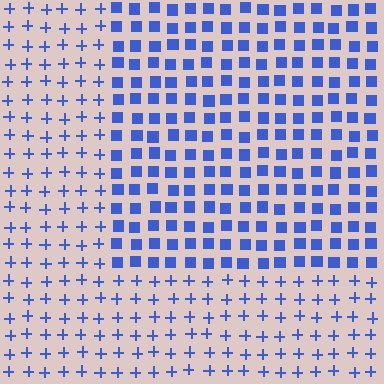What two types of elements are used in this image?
The image uses squares inside the rectangle region and plus signs outside it.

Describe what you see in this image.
The image is filled with small blue elements arranged in a uniform grid. A rectangle-shaped region contains squares, while the surrounding area contains plus signs. The boundary is defined purely by the change in element shape.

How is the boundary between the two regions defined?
The boundary is defined by a change in element shape: squares inside vs. plus signs outside. All elements share the same color and spacing.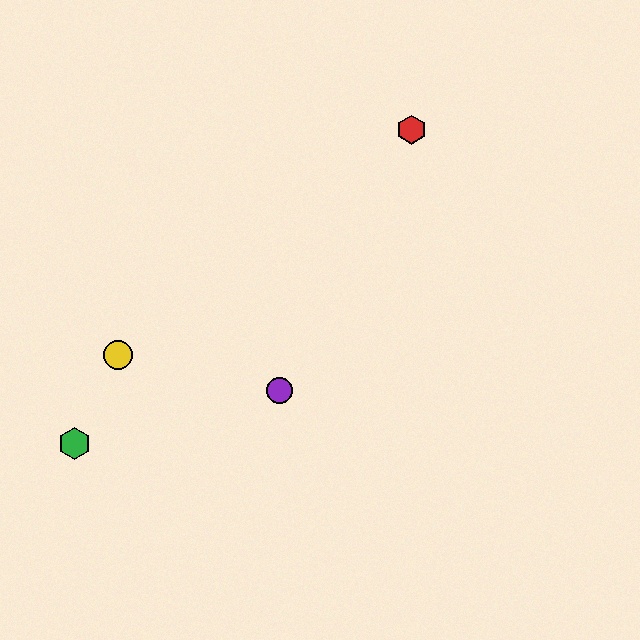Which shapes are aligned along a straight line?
The red hexagon, the blue circle, the purple circle are aligned along a straight line.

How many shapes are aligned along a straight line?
3 shapes (the red hexagon, the blue circle, the purple circle) are aligned along a straight line.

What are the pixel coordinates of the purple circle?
The purple circle is at (279, 391).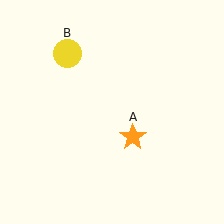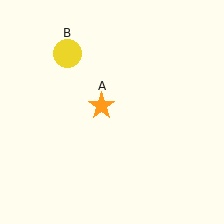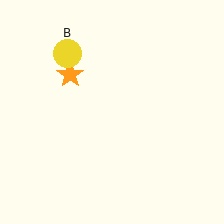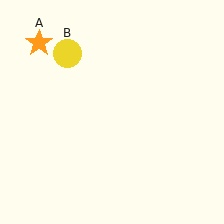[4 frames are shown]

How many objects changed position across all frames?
1 object changed position: orange star (object A).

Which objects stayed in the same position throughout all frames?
Yellow circle (object B) remained stationary.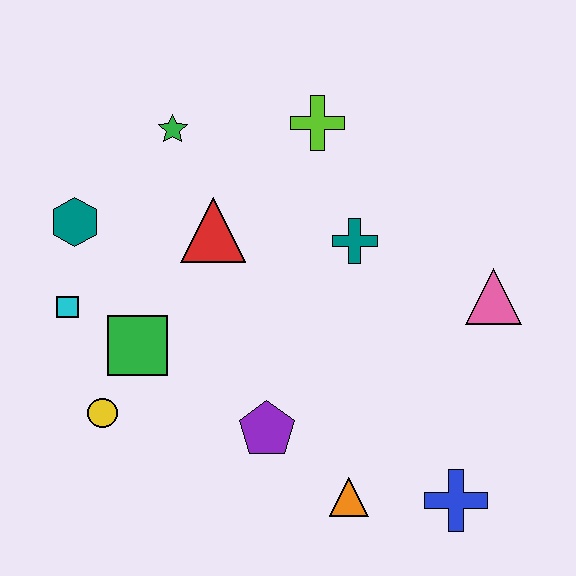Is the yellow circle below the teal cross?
Yes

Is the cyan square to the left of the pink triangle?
Yes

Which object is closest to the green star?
The red triangle is closest to the green star.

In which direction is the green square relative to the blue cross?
The green square is to the left of the blue cross.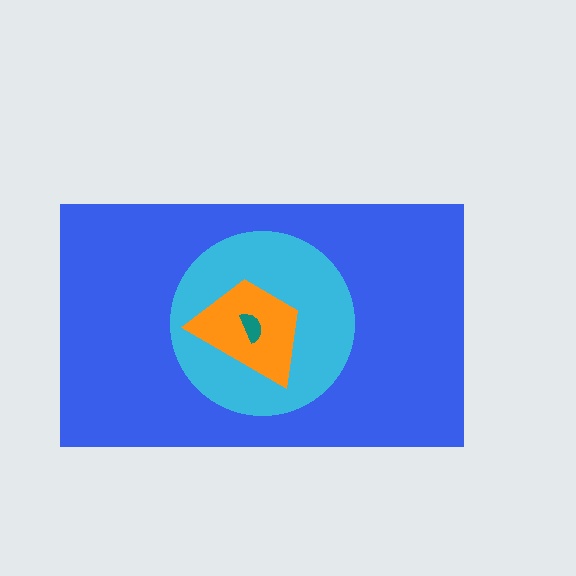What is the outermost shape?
The blue rectangle.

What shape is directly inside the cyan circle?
The orange trapezoid.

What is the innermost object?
The teal semicircle.